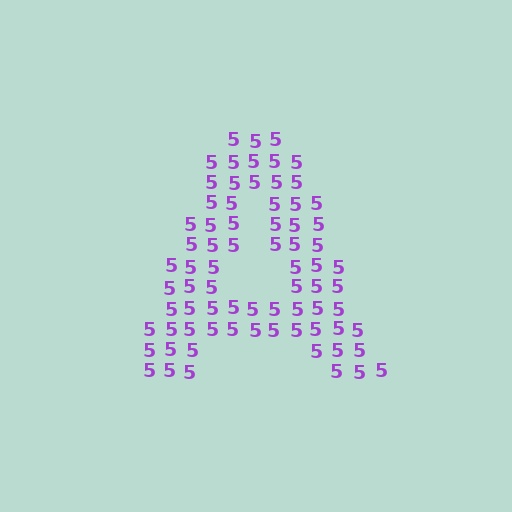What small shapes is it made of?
It is made of small digit 5's.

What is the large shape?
The large shape is the letter A.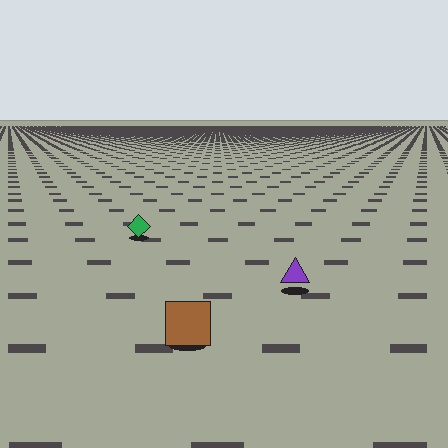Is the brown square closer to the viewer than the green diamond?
Yes. The brown square is closer — you can tell from the texture gradient: the ground texture is coarser near it.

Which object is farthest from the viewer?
The green diamond is farthest from the viewer. It appears smaller and the ground texture around it is denser.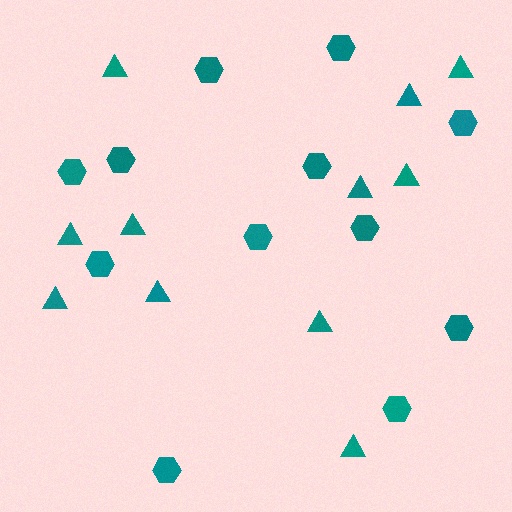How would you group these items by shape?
There are 2 groups: one group of triangles (11) and one group of hexagons (12).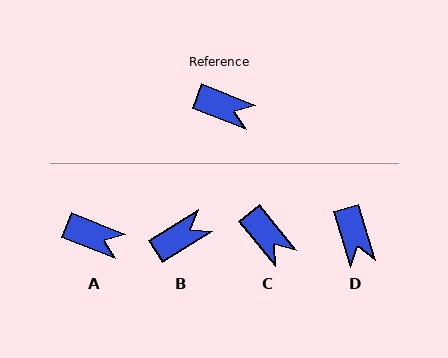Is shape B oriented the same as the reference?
No, it is off by about 54 degrees.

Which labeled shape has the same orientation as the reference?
A.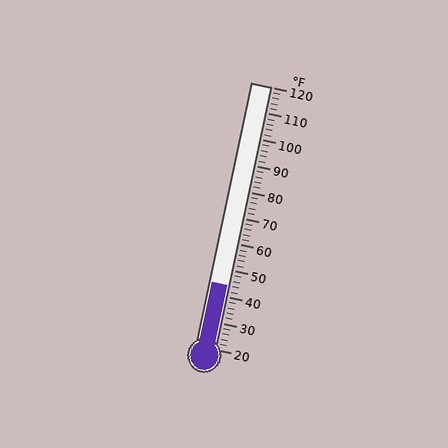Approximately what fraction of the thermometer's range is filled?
The thermometer is filled to approximately 25% of its range.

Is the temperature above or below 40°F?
The temperature is above 40°F.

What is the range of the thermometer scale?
The thermometer scale ranges from 20°F to 120°F.